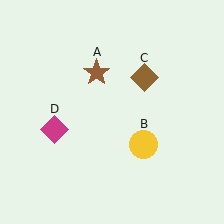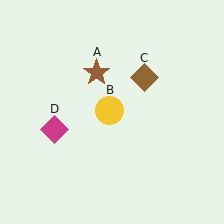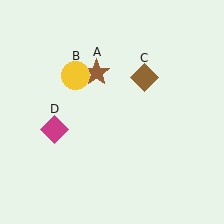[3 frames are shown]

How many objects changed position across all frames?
1 object changed position: yellow circle (object B).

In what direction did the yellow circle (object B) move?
The yellow circle (object B) moved up and to the left.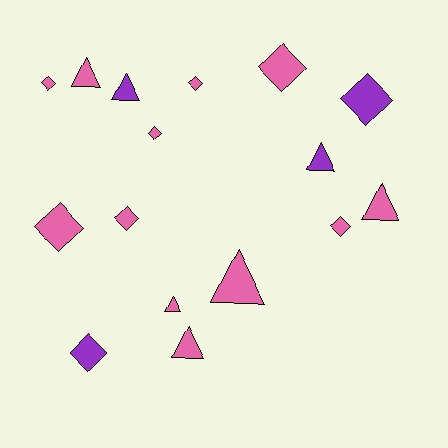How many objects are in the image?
There are 16 objects.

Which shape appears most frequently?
Diamond, with 9 objects.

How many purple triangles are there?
There are 2 purple triangles.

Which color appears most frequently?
Pink, with 12 objects.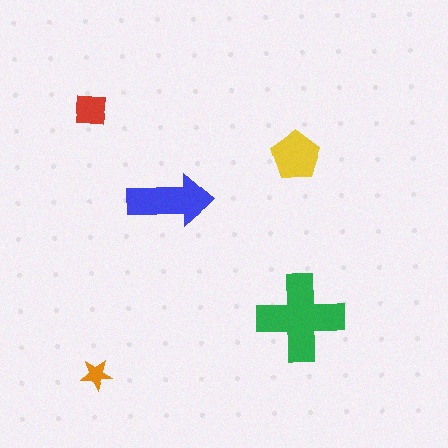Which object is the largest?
The green cross.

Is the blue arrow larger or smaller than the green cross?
Smaller.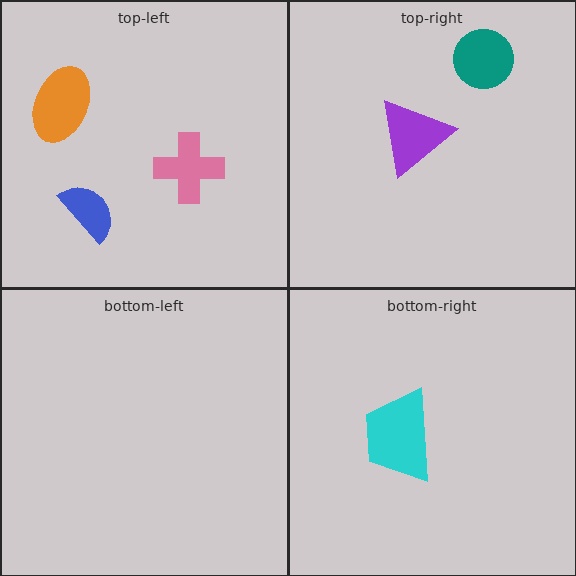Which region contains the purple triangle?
The top-right region.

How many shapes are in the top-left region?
3.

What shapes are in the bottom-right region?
The cyan trapezoid.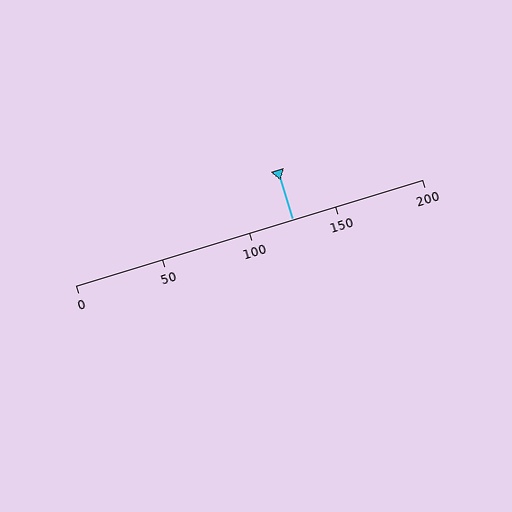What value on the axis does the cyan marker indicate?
The marker indicates approximately 125.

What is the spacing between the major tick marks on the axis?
The major ticks are spaced 50 apart.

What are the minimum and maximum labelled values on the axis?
The axis runs from 0 to 200.